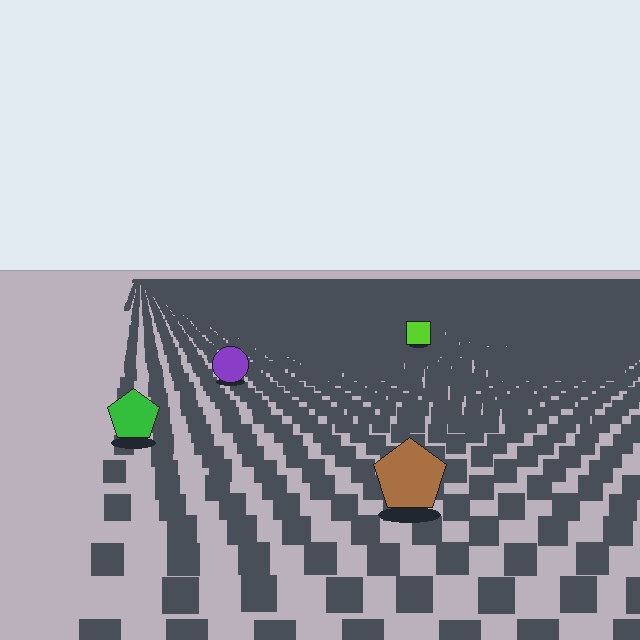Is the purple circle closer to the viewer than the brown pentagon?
No. The brown pentagon is closer — you can tell from the texture gradient: the ground texture is coarser near it.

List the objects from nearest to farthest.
From nearest to farthest: the brown pentagon, the green pentagon, the purple circle, the lime square.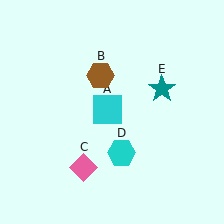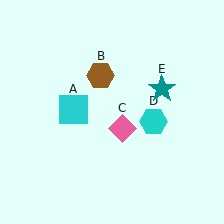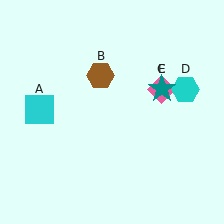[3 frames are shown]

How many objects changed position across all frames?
3 objects changed position: cyan square (object A), pink diamond (object C), cyan hexagon (object D).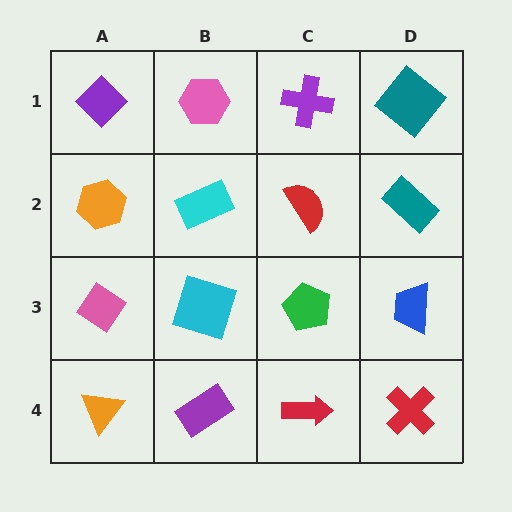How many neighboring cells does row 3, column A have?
3.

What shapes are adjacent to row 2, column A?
A purple diamond (row 1, column A), a pink diamond (row 3, column A), a cyan rectangle (row 2, column B).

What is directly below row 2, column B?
A cyan square.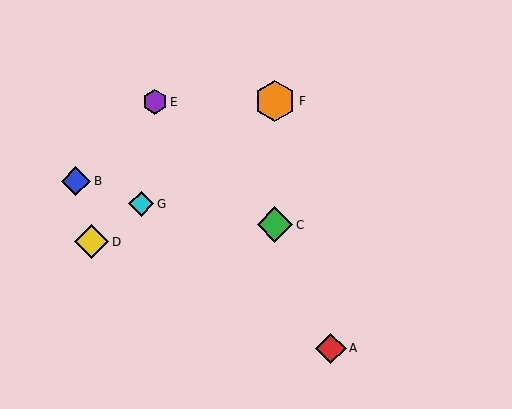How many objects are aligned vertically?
2 objects (C, F) are aligned vertically.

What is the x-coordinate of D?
Object D is at x≈92.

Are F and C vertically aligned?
Yes, both are at x≈275.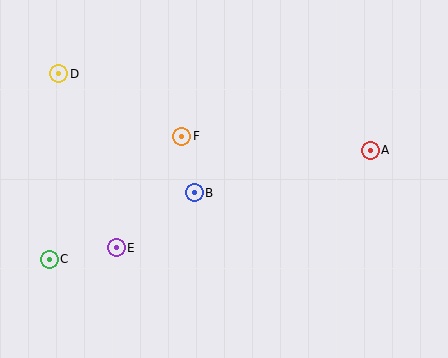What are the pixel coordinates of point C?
Point C is at (49, 259).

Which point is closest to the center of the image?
Point B at (194, 193) is closest to the center.